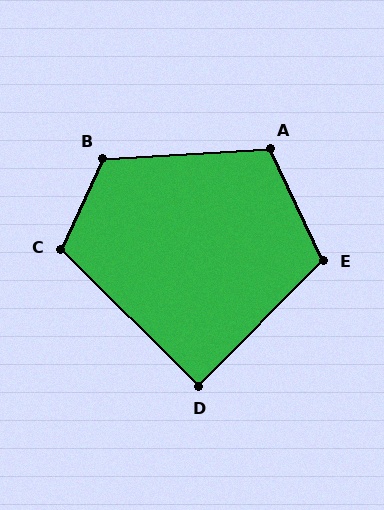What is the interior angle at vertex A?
Approximately 112 degrees (obtuse).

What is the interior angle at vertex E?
Approximately 110 degrees (obtuse).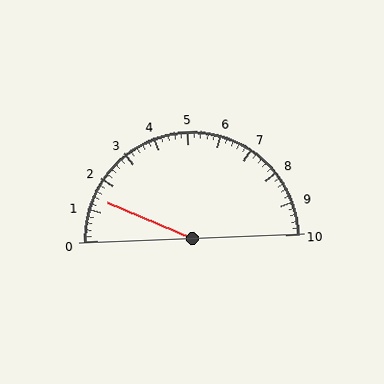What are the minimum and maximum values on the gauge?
The gauge ranges from 0 to 10.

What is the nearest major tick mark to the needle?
The nearest major tick mark is 1.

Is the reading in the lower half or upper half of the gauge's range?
The reading is in the lower half of the range (0 to 10).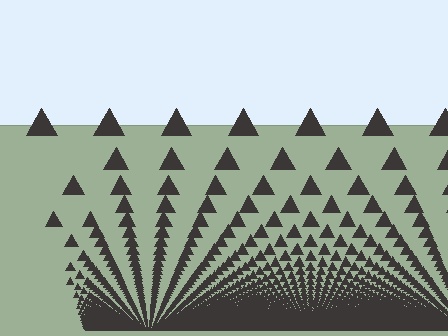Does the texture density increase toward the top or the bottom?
Density increases toward the bottom.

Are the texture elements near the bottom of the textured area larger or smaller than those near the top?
Smaller. The gradient is inverted — elements near the bottom are smaller and denser.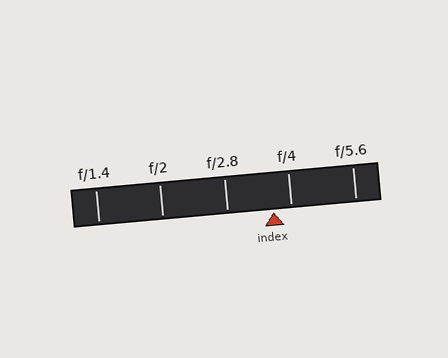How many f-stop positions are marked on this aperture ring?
There are 5 f-stop positions marked.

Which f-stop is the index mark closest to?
The index mark is closest to f/4.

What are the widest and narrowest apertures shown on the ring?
The widest aperture shown is f/1.4 and the narrowest is f/5.6.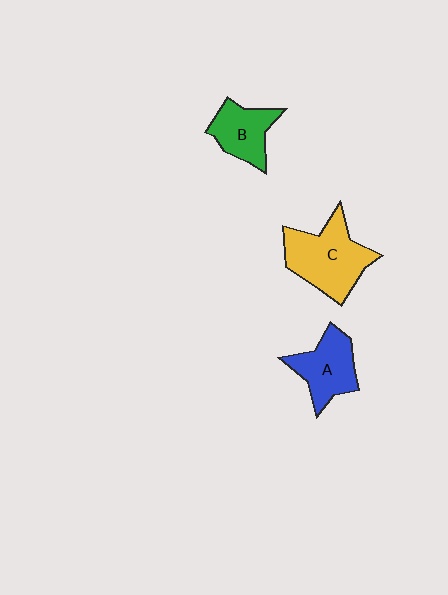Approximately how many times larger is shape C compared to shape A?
Approximately 1.4 times.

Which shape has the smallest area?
Shape B (green).